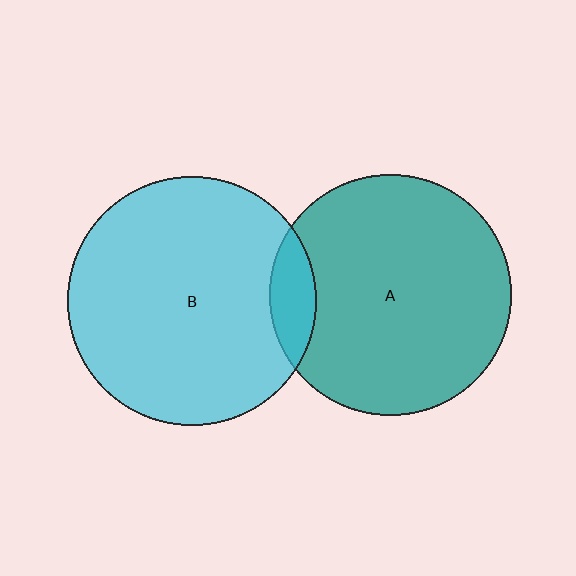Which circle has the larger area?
Circle B (cyan).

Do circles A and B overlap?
Yes.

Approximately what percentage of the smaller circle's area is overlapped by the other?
Approximately 10%.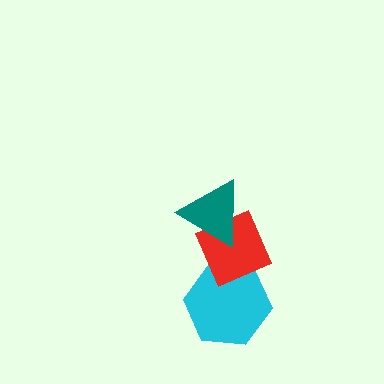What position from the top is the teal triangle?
The teal triangle is 1st from the top.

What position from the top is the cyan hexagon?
The cyan hexagon is 3rd from the top.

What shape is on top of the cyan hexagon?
The red diamond is on top of the cyan hexagon.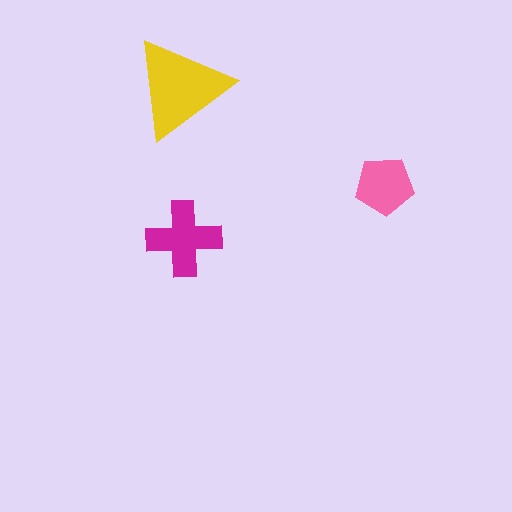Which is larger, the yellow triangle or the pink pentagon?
The yellow triangle.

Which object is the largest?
The yellow triangle.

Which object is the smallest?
The pink pentagon.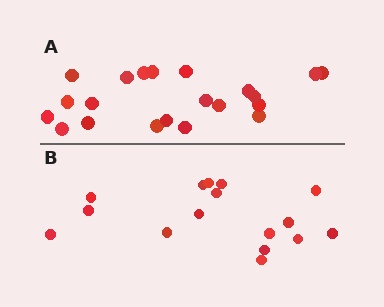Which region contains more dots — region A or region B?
Region A (the top region) has more dots.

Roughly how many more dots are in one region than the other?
Region A has about 5 more dots than region B.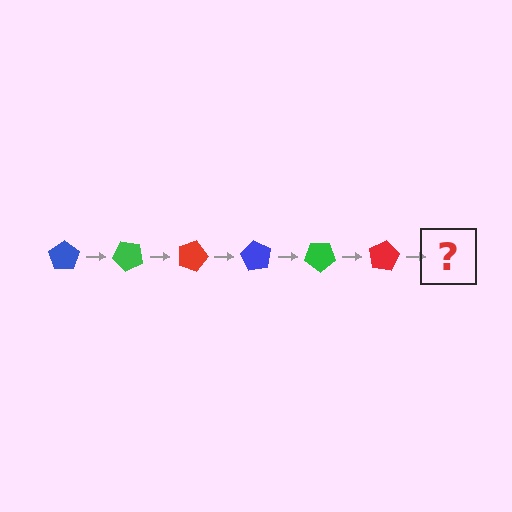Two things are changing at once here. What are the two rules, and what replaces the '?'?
The two rules are that it rotates 45 degrees each step and the color cycles through blue, green, and red. The '?' should be a blue pentagon, rotated 270 degrees from the start.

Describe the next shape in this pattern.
It should be a blue pentagon, rotated 270 degrees from the start.